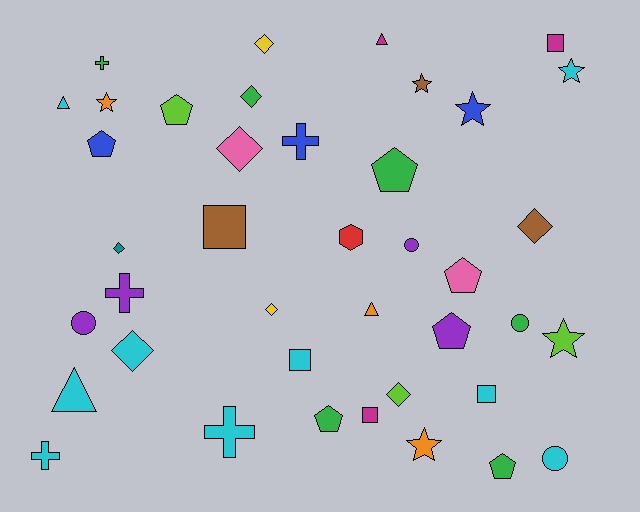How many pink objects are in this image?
There are 2 pink objects.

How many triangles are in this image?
There are 4 triangles.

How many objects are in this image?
There are 40 objects.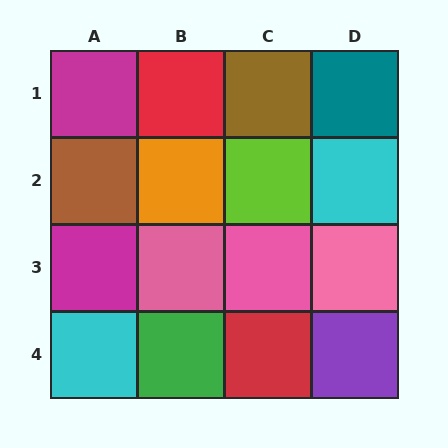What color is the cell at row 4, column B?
Green.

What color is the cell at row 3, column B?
Pink.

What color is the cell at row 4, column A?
Cyan.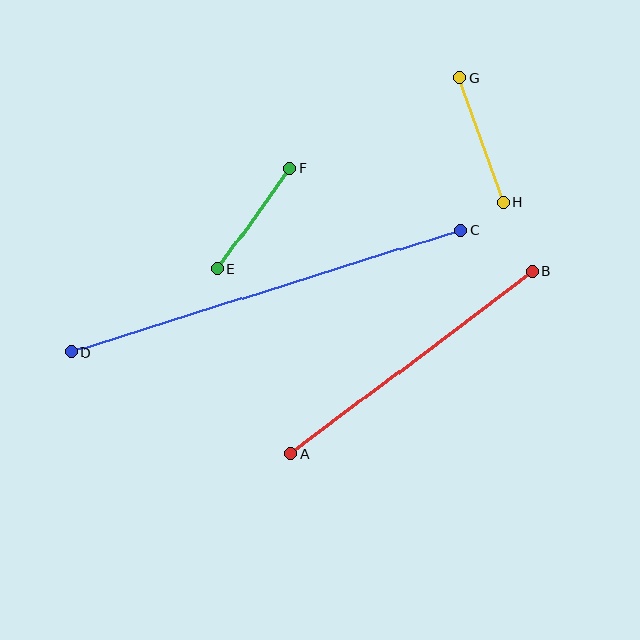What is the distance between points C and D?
The distance is approximately 408 pixels.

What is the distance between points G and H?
The distance is approximately 132 pixels.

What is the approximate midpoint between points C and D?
The midpoint is at approximately (266, 291) pixels.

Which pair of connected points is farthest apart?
Points C and D are farthest apart.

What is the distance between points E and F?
The distance is approximately 124 pixels.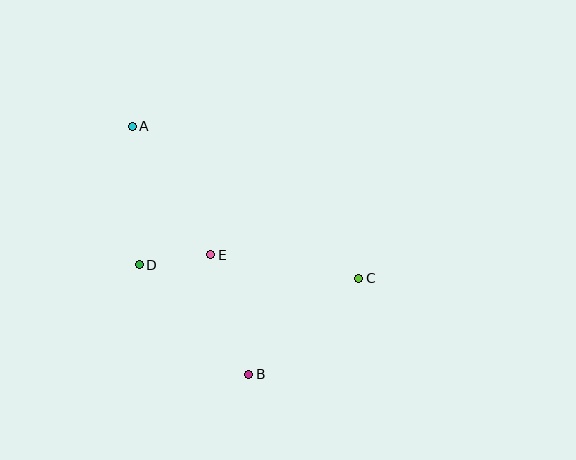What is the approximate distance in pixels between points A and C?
The distance between A and C is approximately 273 pixels.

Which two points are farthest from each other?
Points A and B are farthest from each other.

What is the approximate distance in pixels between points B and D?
The distance between B and D is approximately 155 pixels.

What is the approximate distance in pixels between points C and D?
The distance between C and D is approximately 220 pixels.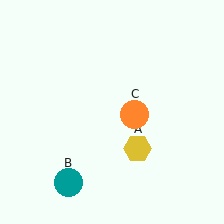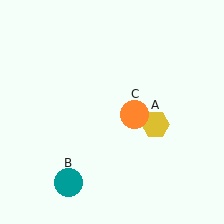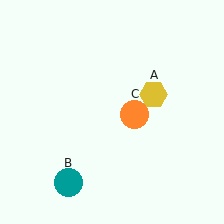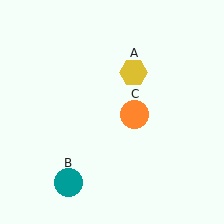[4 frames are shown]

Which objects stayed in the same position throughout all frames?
Teal circle (object B) and orange circle (object C) remained stationary.